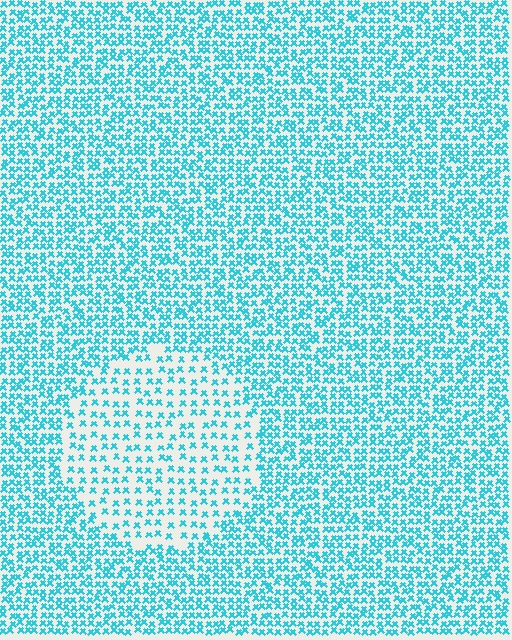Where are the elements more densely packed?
The elements are more densely packed outside the circle boundary.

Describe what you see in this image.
The image contains small cyan elements arranged at two different densities. A circle-shaped region is visible where the elements are less densely packed than the surrounding area.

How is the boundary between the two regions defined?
The boundary is defined by a change in element density (approximately 2.0x ratio). All elements are the same color, size, and shape.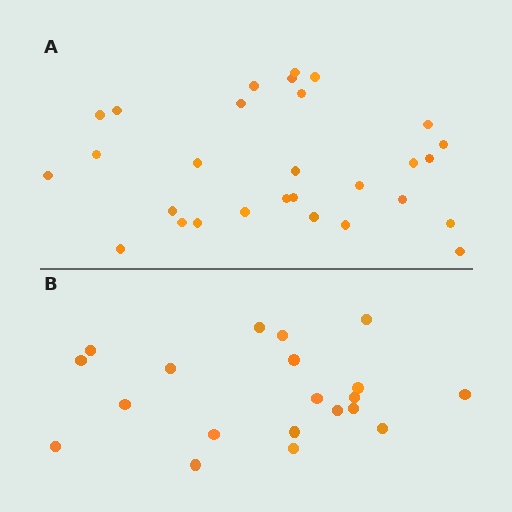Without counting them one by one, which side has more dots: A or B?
Region A (the top region) has more dots.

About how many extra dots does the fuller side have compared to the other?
Region A has roughly 8 or so more dots than region B.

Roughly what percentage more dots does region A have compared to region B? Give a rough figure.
About 45% more.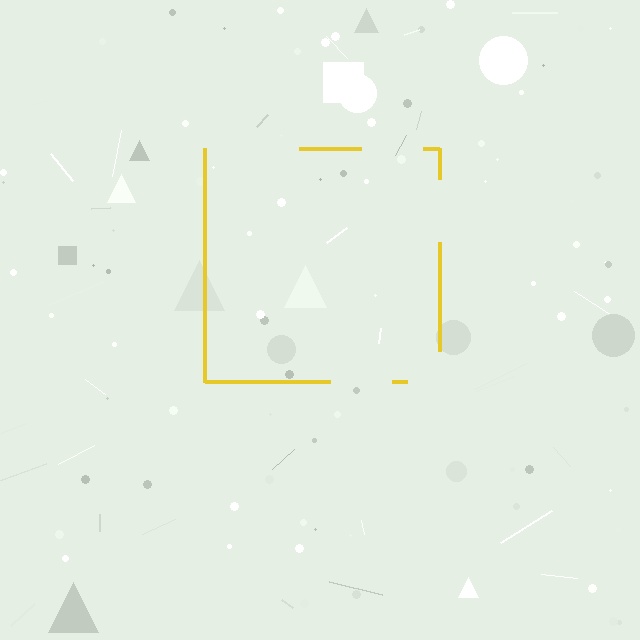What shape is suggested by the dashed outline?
The dashed outline suggests a square.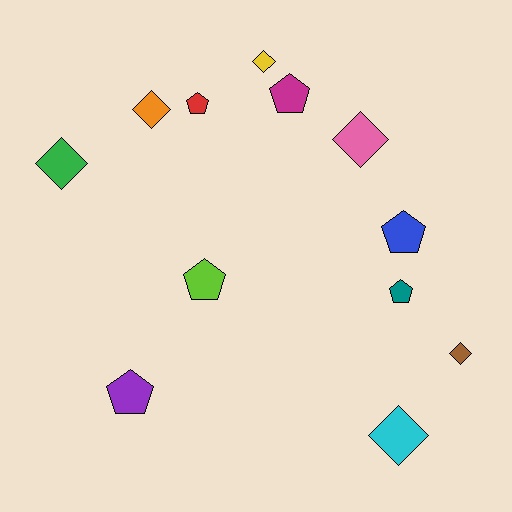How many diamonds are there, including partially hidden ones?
There are 6 diamonds.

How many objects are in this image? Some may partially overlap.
There are 12 objects.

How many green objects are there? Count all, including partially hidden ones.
There is 1 green object.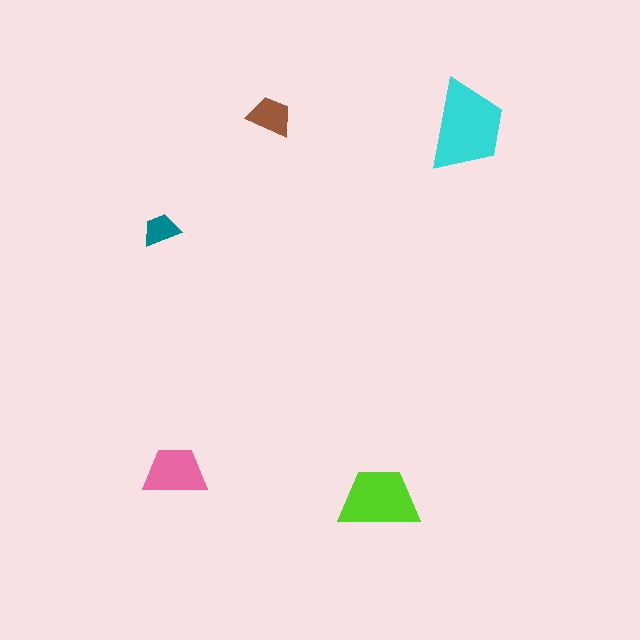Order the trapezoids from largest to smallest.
the cyan one, the lime one, the pink one, the brown one, the teal one.